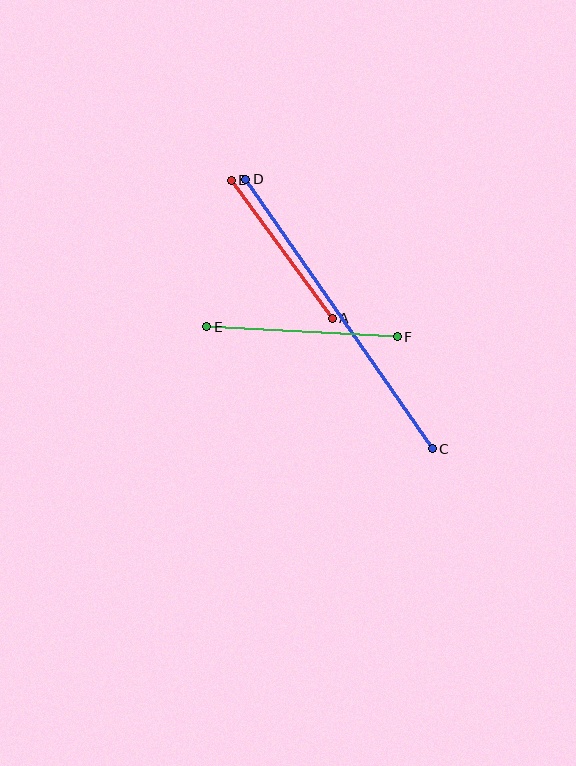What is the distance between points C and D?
The distance is approximately 327 pixels.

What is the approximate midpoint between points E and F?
The midpoint is at approximately (302, 332) pixels.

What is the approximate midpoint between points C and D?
The midpoint is at approximately (339, 314) pixels.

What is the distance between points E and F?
The distance is approximately 190 pixels.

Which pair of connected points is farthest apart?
Points C and D are farthest apart.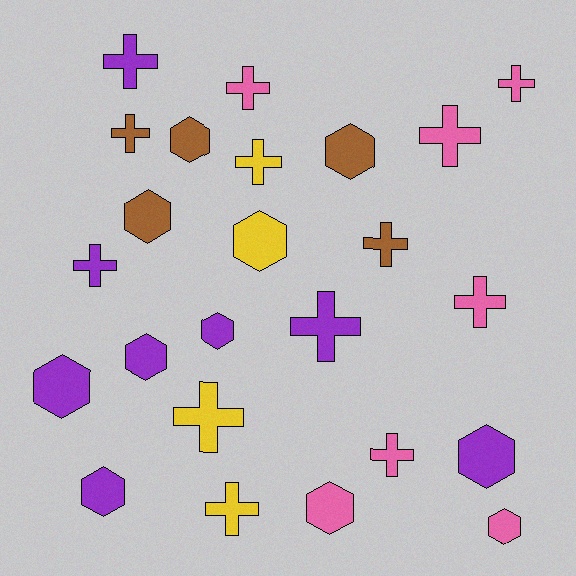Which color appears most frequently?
Purple, with 8 objects.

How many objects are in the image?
There are 24 objects.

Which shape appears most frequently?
Cross, with 13 objects.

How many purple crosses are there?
There are 3 purple crosses.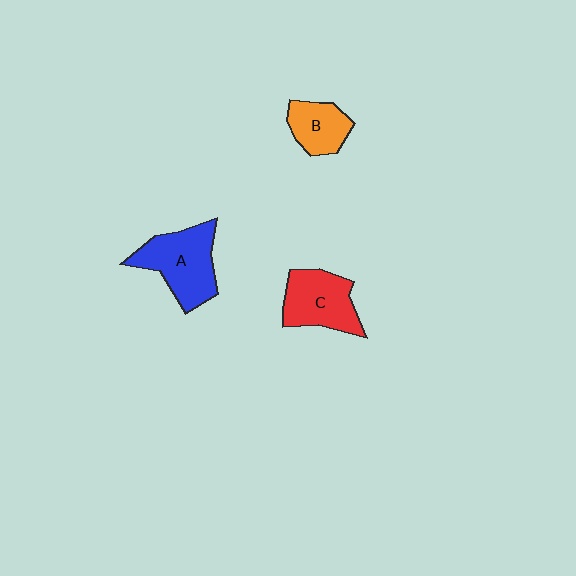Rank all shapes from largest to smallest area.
From largest to smallest: A (blue), C (red), B (orange).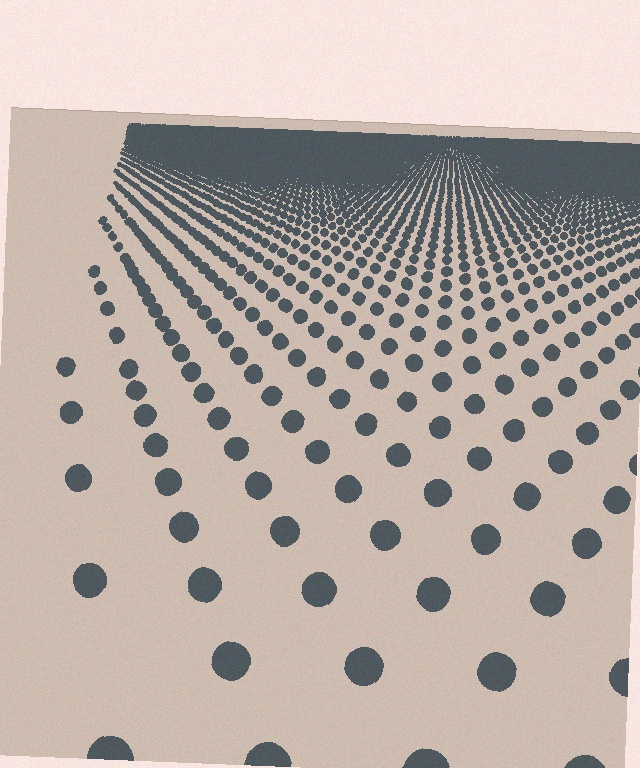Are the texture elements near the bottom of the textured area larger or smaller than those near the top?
Larger. Near the bottom, elements are closer to the viewer and appear at a bigger on-screen size.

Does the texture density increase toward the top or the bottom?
Density increases toward the top.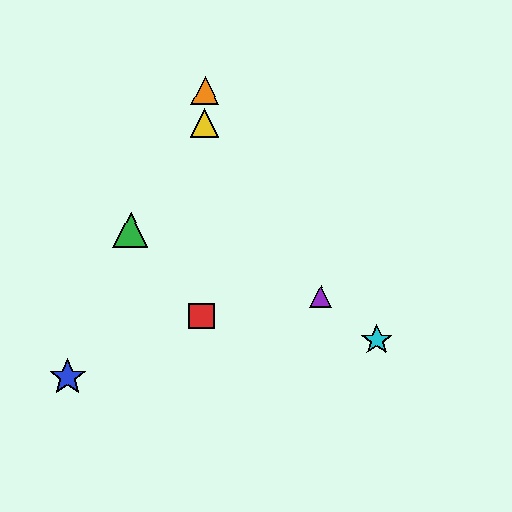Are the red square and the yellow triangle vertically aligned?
Yes, both are at x≈201.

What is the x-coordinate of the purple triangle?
The purple triangle is at x≈321.